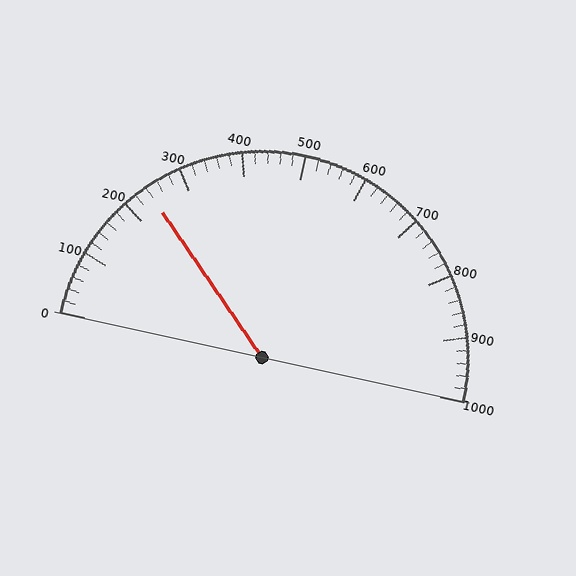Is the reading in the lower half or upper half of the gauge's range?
The reading is in the lower half of the range (0 to 1000).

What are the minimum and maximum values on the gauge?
The gauge ranges from 0 to 1000.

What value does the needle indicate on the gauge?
The needle indicates approximately 240.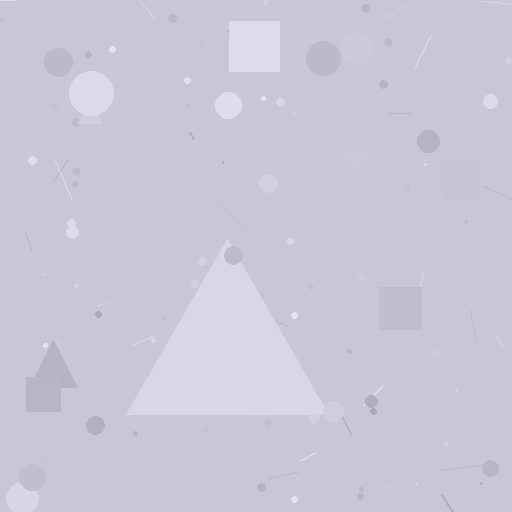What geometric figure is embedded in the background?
A triangle is embedded in the background.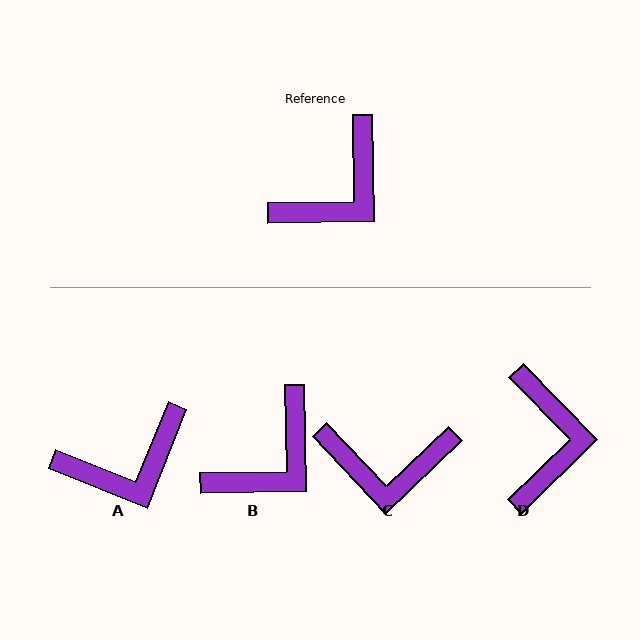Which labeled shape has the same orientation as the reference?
B.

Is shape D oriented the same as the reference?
No, it is off by about 44 degrees.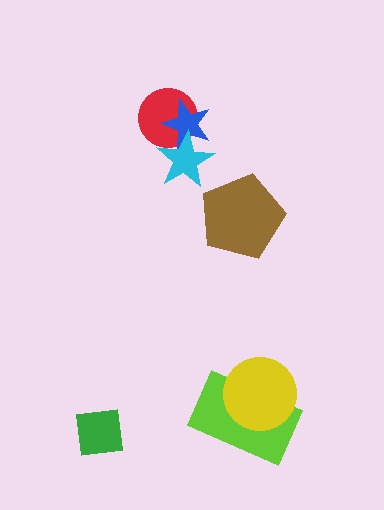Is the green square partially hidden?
No, no other shape covers it.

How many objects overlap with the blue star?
2 objects overlap with the blue star.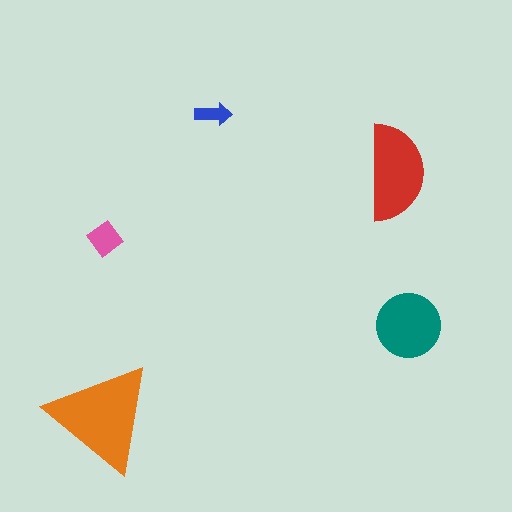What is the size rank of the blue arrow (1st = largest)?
5th.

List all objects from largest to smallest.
The orange triangle, the red semicircle, the teal circle, the pink diamond, the blue arrow.